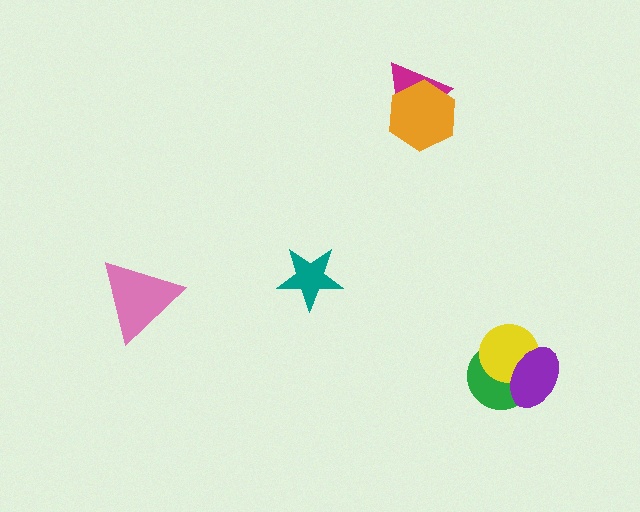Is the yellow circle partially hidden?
Yes, it is partially covered by another shape.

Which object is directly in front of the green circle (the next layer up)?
The yellow circle is directly in front of the green circle.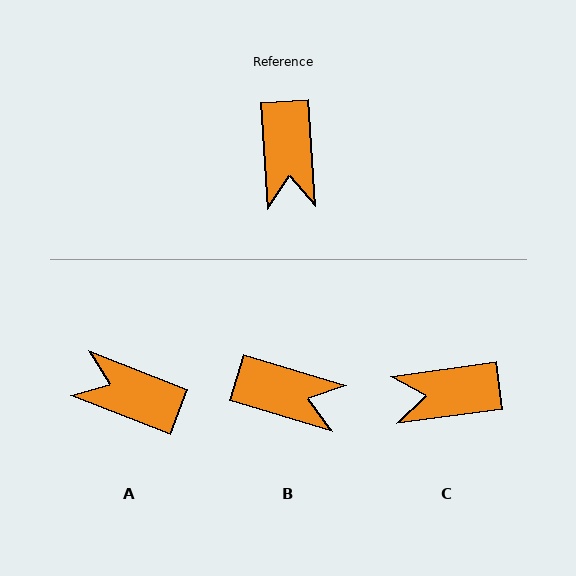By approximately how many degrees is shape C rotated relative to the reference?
Approximately 86 degrees clockwise.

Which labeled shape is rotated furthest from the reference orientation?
A, about 115 degrees away.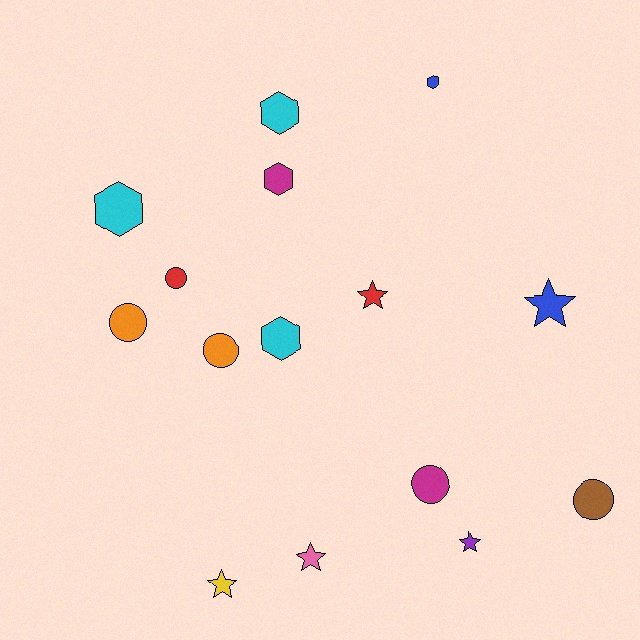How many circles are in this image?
There are 5 circles.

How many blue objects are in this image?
There are 2 blue objects.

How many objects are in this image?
There are 15 objects.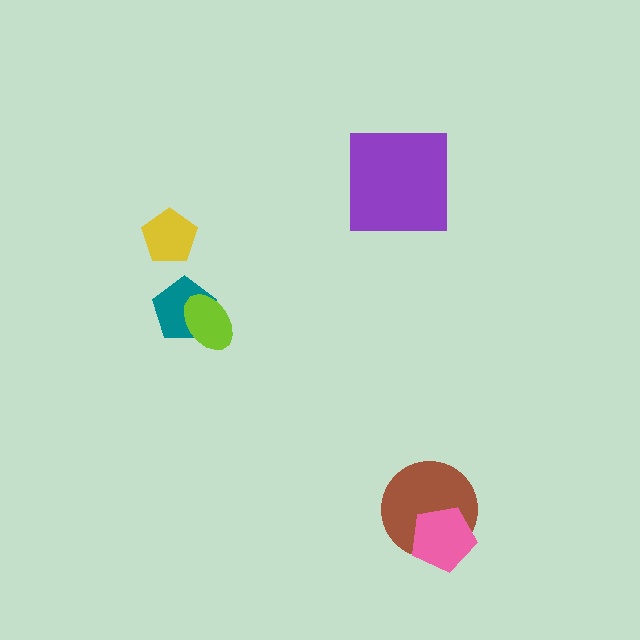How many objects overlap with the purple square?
0 objects overlap with the purple square.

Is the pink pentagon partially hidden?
No, no other shape covers it.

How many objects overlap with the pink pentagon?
1 object overlaps with the pink pentagon.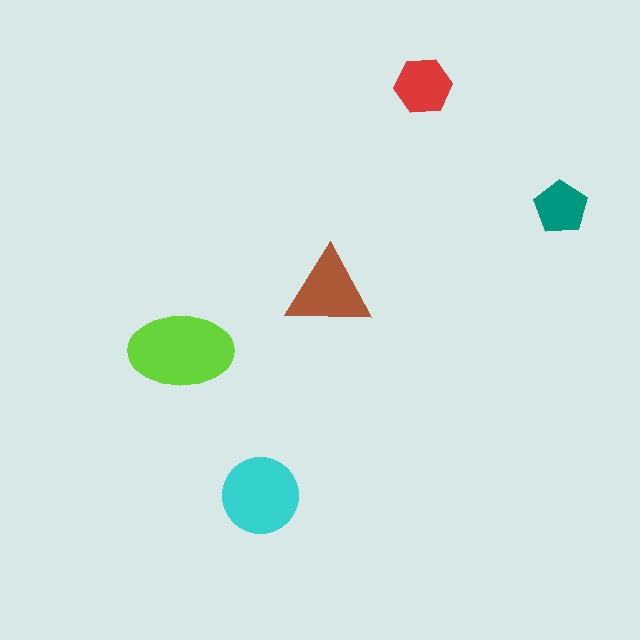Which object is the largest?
The lime ellipse.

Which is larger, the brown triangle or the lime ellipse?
The lime ellipse.